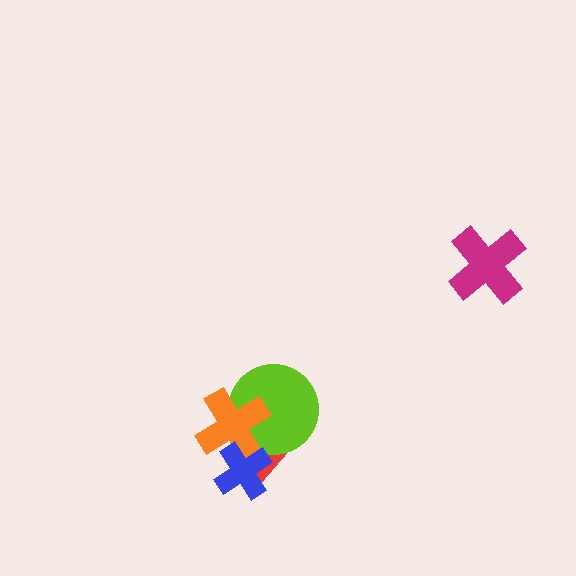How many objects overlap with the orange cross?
3 objects overlap with the orange cross.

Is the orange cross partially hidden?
Yes, it is partially covered by another shape.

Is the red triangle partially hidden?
Yes, it is partially covered by another shape.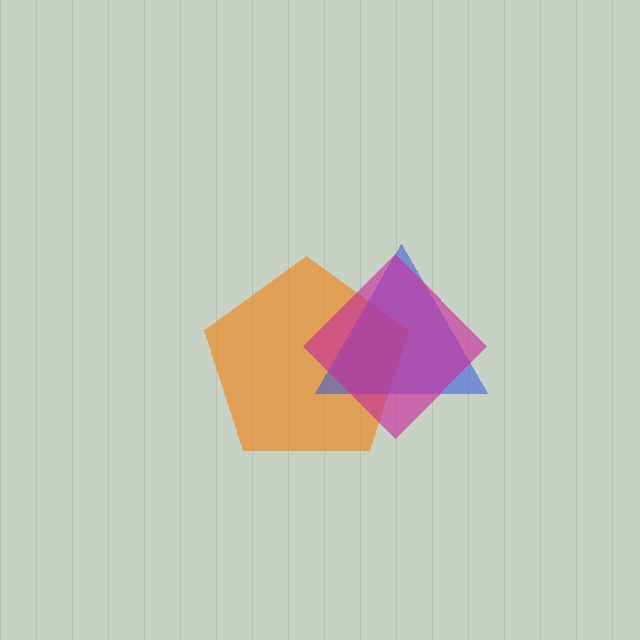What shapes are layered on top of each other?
The layered shapes are: an orange pentagon, a blue triangle, a magenta diamond.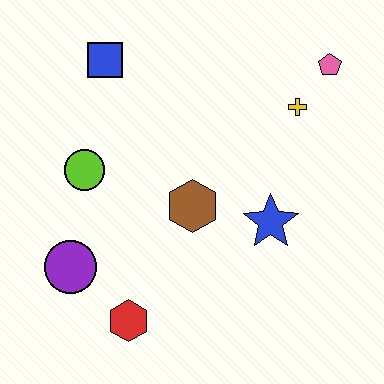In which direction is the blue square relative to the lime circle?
The blue square is above the lime circle.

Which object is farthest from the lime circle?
The pink pentagon is farthest from the lime circle.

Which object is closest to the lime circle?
The purple circle is closest to the lime circle.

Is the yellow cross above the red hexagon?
Yes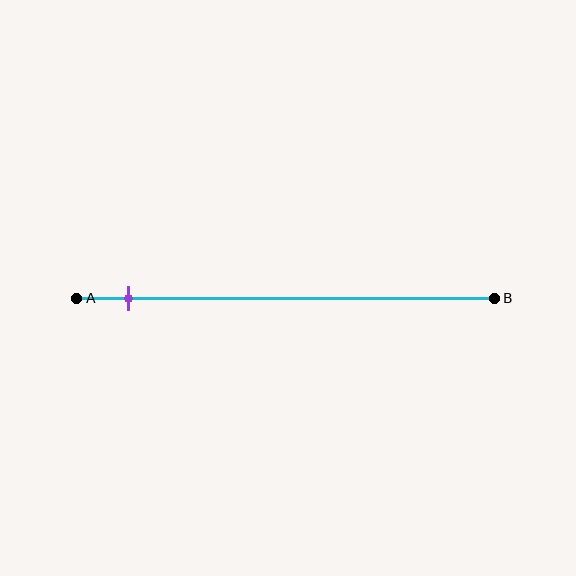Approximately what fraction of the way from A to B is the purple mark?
The purple mark is approximately 10% of the way from A to B.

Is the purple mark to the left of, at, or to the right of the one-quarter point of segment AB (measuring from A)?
The purple mark is to the left of the one-quarter point of segment AB.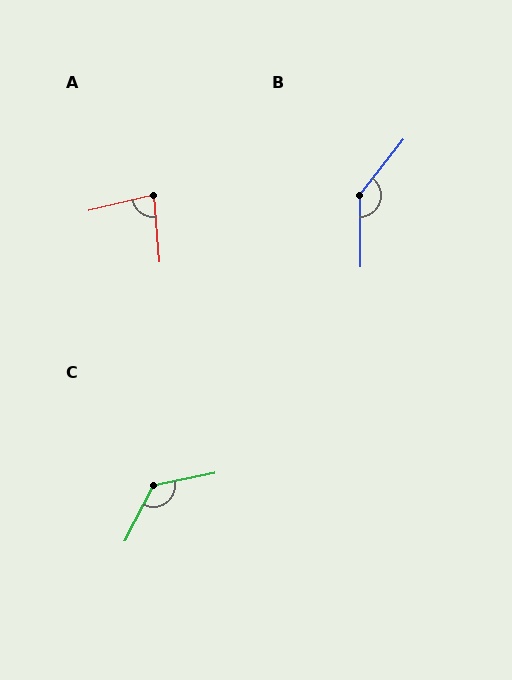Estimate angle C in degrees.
Approximately 128 degrees.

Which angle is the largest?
B, at approximately 141 degrees.